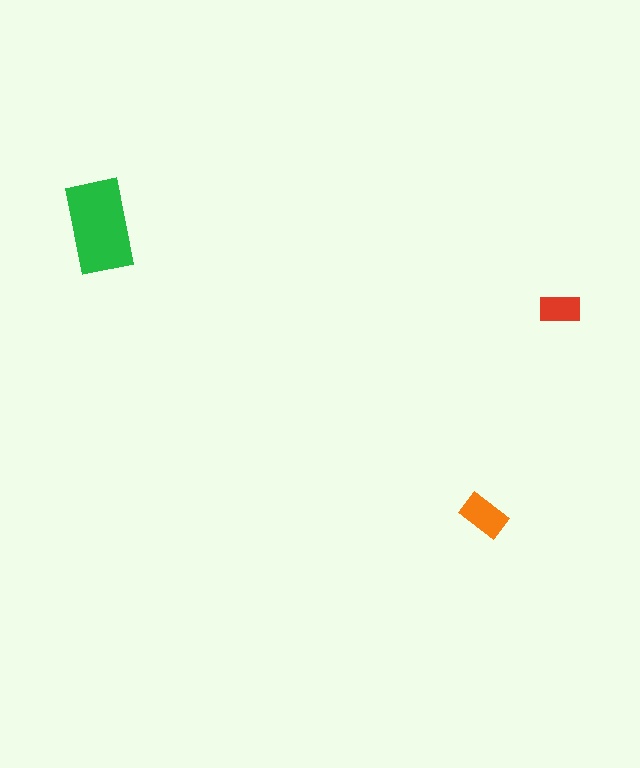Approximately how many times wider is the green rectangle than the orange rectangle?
About 2 times wider.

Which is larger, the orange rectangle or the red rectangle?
The orange one.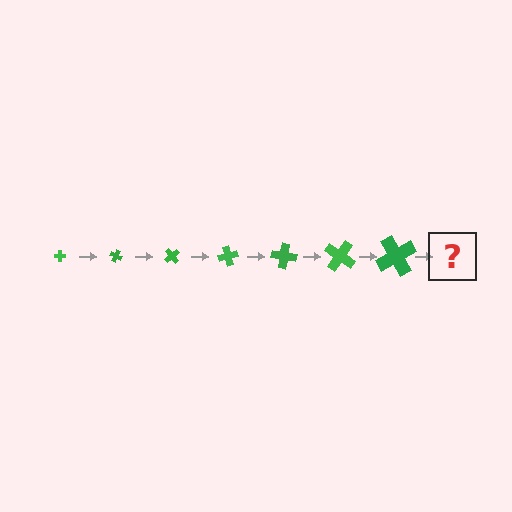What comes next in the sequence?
The next element should be a cross, larger than the previous one and rotated 175 degrees from the start.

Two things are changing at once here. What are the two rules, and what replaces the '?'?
The two rules are that the cross grows larger each step and it rotates 25 degrees each step. The '?' should be a cross, larger than the previous one and rotated 175 degrees from the start.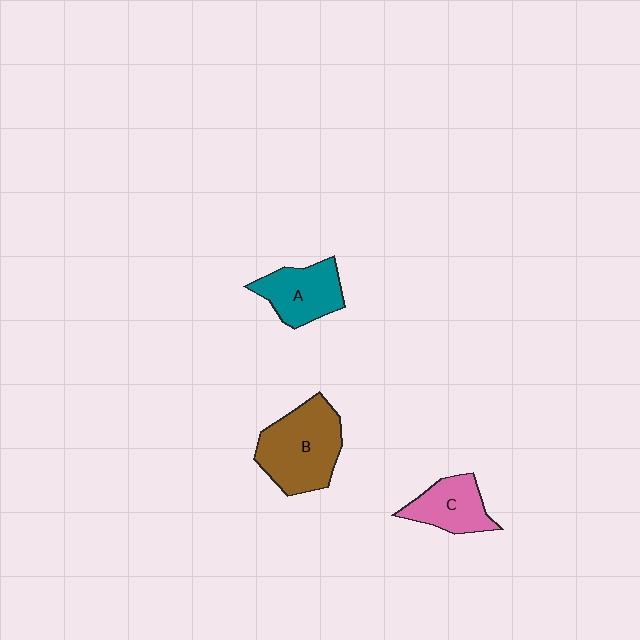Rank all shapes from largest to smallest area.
From largest to smallest: B (brown), A (teal), C (pink).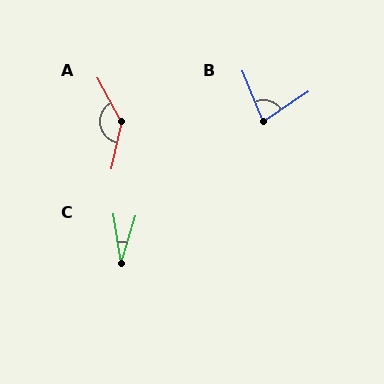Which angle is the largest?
A, at approximately 139 degrees.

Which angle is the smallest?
C, at approximately 26 degrees.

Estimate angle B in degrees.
Approximately 79 degrees.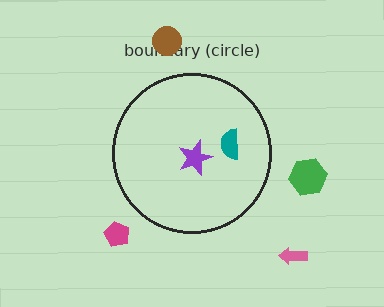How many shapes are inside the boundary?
2 inside, 4 outside.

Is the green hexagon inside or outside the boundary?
Outside.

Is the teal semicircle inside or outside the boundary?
Inside.